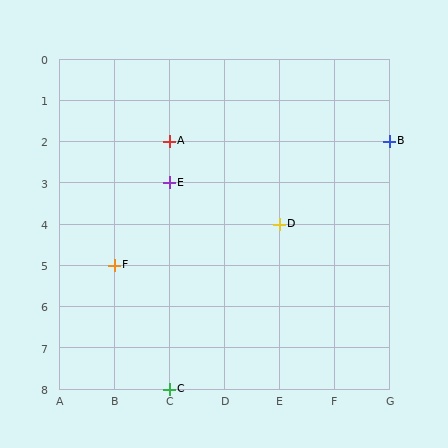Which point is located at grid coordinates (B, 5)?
Point F is at (B, 5).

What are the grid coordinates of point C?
Point C is at grid coordinates (C, 8).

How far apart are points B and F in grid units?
Points B and F are 5 columns and 3 rows apart (about 5.8 grid units diagonally).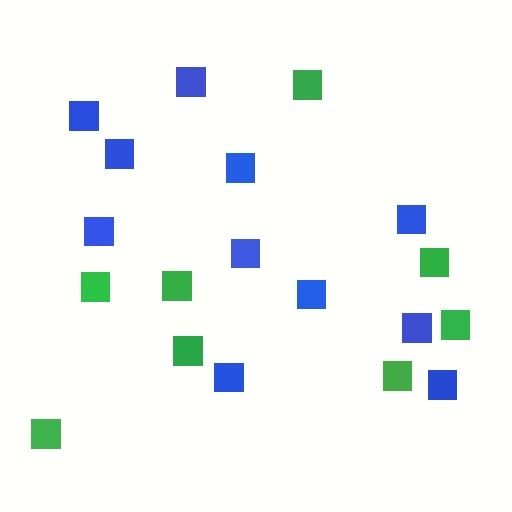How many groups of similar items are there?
There are 2 groups: one group of blue squares (11) and one group of green squares (8).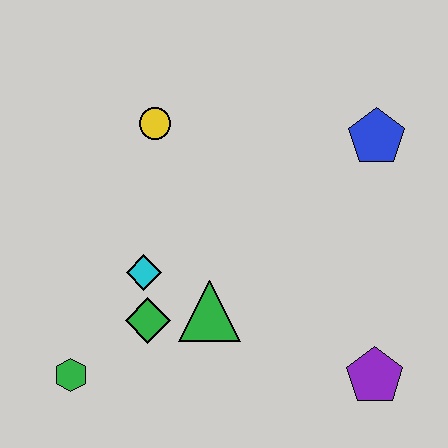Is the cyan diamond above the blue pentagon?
No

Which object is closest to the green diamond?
The cyan diamond is closest to the green diamond.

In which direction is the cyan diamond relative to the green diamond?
The cyan diamond is above the green diamond.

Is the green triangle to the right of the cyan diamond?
Yes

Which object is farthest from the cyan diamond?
The blue pentagon is farthest from the cyan diamond.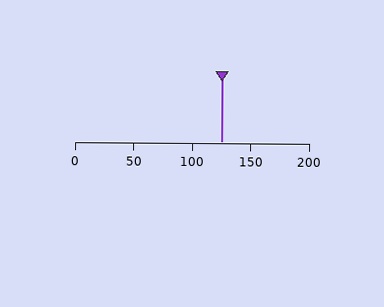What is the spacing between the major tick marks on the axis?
The major ticks are spaced 50 apart.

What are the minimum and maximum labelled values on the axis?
The axis runs from 0 to 200.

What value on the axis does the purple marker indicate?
The marker indicates approximately 125.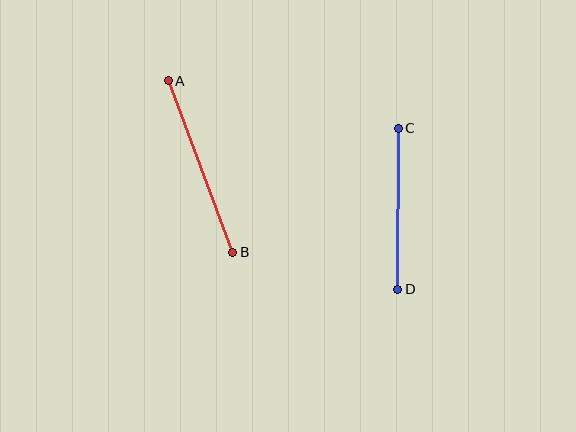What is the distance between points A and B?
The distance is approximately 183 pixels.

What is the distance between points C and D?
The distance is approximately 161 pixels.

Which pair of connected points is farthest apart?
Points A and B are farthest apart.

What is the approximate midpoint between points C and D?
The midpoint is at approximately (398, 209) pixels.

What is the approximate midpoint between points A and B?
The midpoint is at approximately (200, 167) pixels.